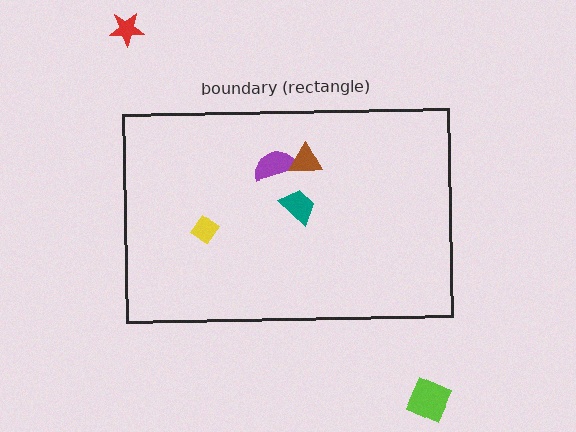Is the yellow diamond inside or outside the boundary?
Inside.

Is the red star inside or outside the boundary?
Outside.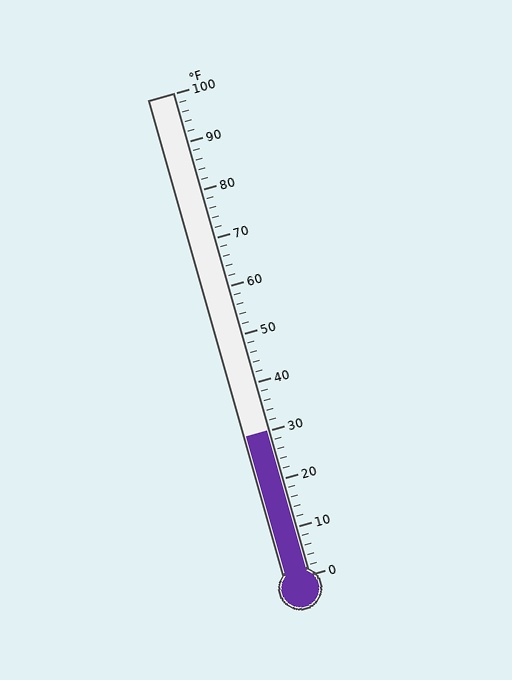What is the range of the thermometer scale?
The thermometer scale ranges from 0°F to 100°F.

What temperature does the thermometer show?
The thermometer shows approximately 30°F.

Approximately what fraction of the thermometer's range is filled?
The thermometer is filled to approximately 30% of its range.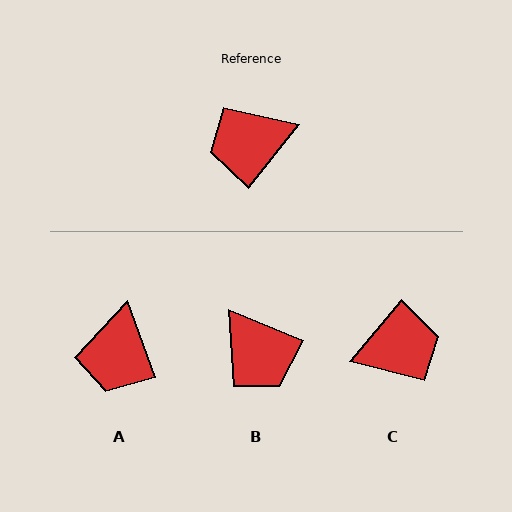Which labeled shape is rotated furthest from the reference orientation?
C, about 178 degrees away.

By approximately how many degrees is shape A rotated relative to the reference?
Approximately 59 degrees counter-clockwise.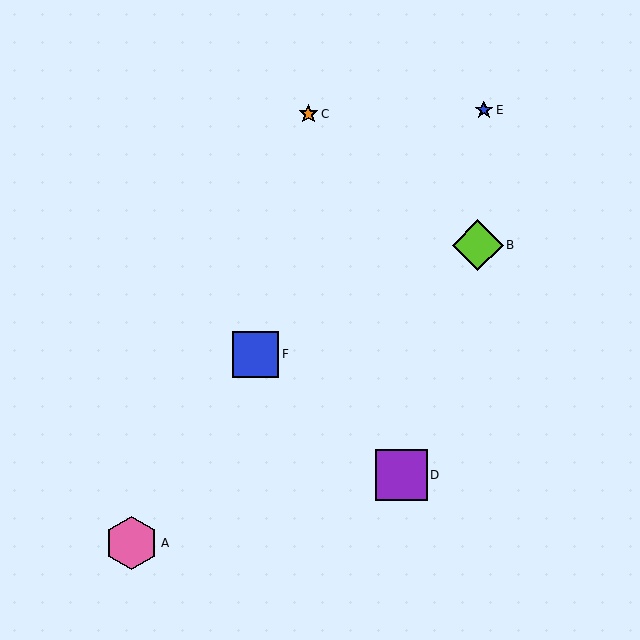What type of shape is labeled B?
Shape B is a lime diamond.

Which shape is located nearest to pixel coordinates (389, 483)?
The purple square (labeled D) at (402, 475) is nearest to that location.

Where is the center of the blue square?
The center of the blue square is at (256, 354).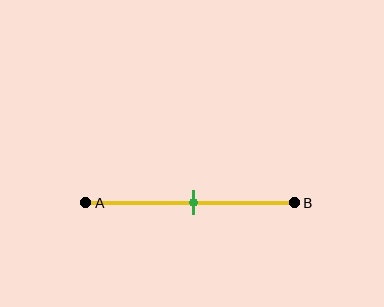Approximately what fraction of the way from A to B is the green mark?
The green mark is approximately 50% of the way from A to B.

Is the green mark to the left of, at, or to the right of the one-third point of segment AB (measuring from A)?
The green mark is to the right of the one-third point of segment AB.